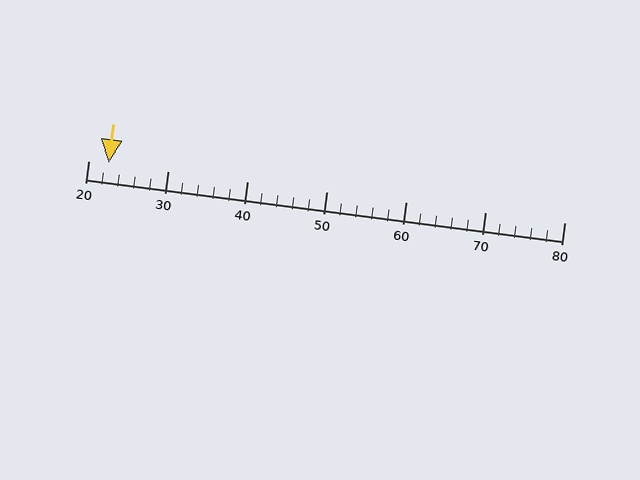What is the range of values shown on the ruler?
The ruler shows values from 20 to 80.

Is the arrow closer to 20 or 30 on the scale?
The arrow is closer to 20.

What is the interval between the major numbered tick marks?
The major tick marks are spaced 10 units apart.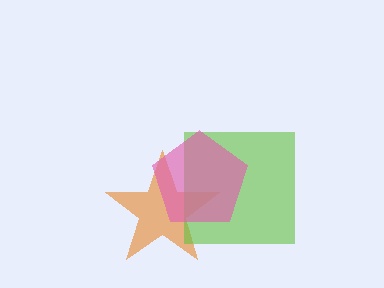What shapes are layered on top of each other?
The layered shapes are: an orange star, a lime square, a pink pentagon.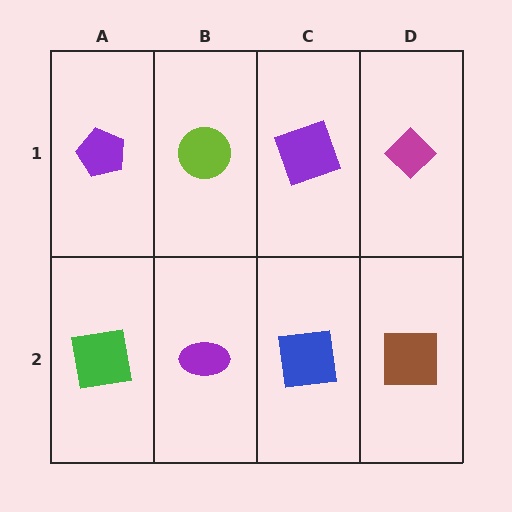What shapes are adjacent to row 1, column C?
A blue square (row 2, column C), a lime circle (row 1, column B), a magenta diamond (row 1, column D).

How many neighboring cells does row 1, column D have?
2.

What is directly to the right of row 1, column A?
A lime circle.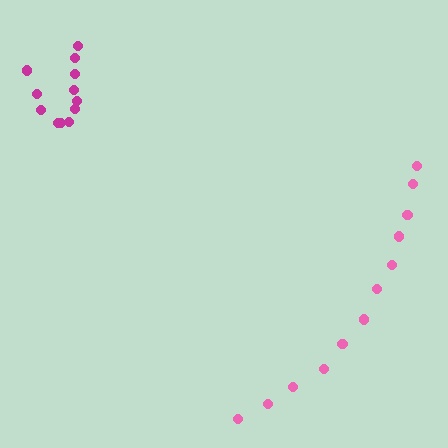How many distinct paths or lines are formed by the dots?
There are 2 distinct paths.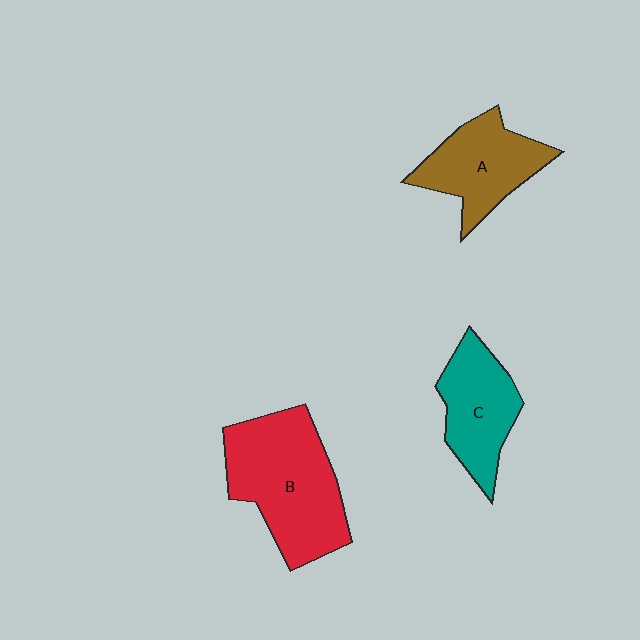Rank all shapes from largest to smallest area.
From largest to smallest: B (red), A (brown), C (teal).